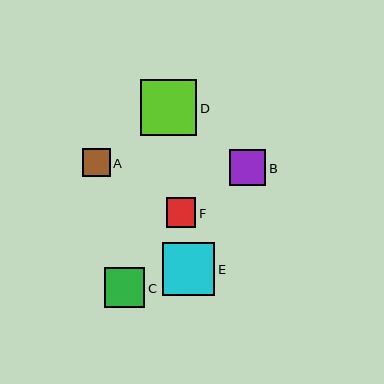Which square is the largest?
Square D is the largest with a size of approximately 56 pixels.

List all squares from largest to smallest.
From largest to smallest: D, E, C, B, F, A.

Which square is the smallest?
Square A is the smallest with a size of approximately 28 pixels.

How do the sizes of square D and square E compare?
Square D and square E are approximately the same size.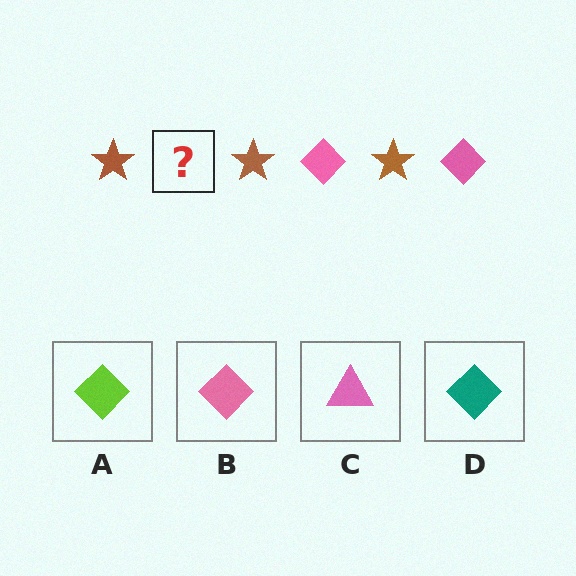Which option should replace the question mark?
Option B.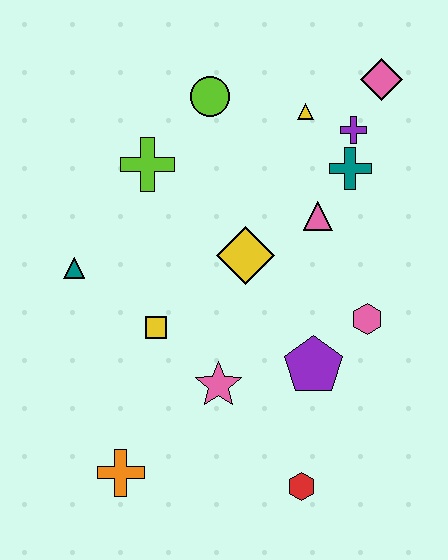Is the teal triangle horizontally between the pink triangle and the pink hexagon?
No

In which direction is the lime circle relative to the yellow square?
The lime circle is above the yellow square.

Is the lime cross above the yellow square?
Yes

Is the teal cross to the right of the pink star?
Yes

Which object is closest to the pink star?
The yellow square is closest to the pink star.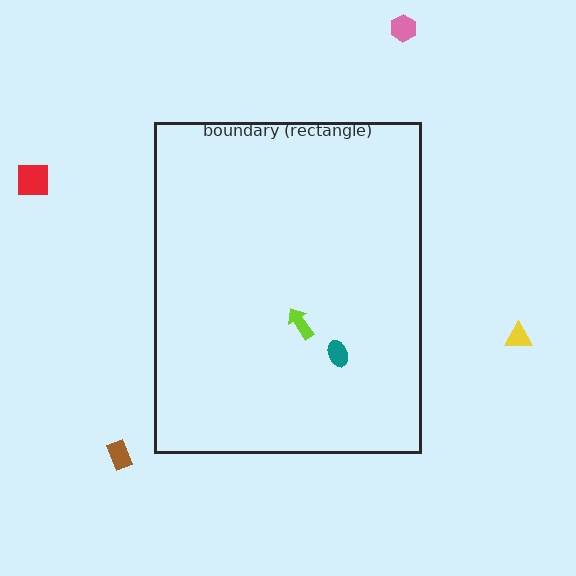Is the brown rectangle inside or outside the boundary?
Outside.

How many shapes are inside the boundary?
2 inside, 4 outside.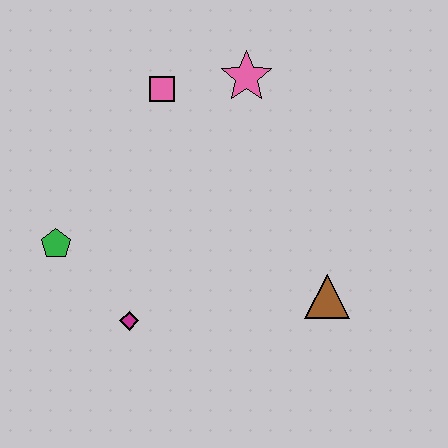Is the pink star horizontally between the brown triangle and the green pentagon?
Yes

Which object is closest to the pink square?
The pink star is closest to the pink square.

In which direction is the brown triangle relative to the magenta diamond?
The brown triangle is to the right of the magenta diamond.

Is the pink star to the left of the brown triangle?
Yes